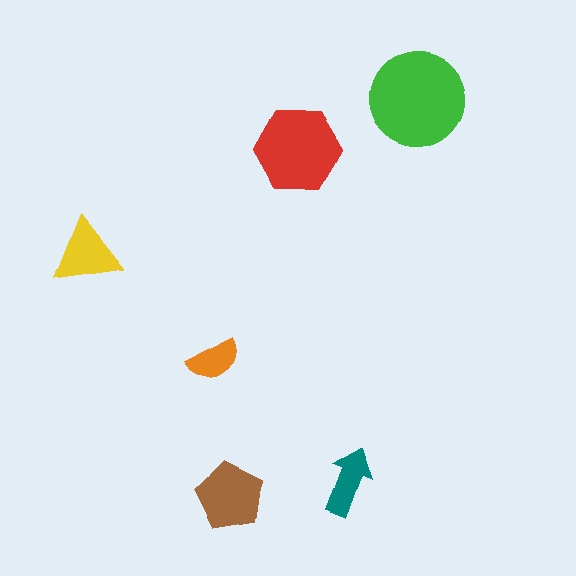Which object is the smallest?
The orange semicircle.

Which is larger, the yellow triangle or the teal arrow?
The yellow triangle.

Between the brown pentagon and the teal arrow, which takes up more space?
The brown pentagon.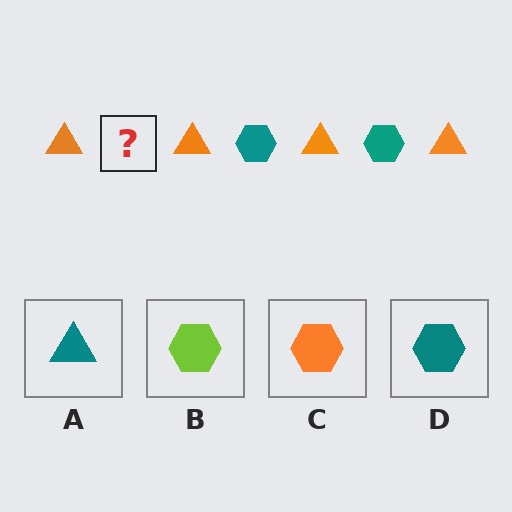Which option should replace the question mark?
Option D.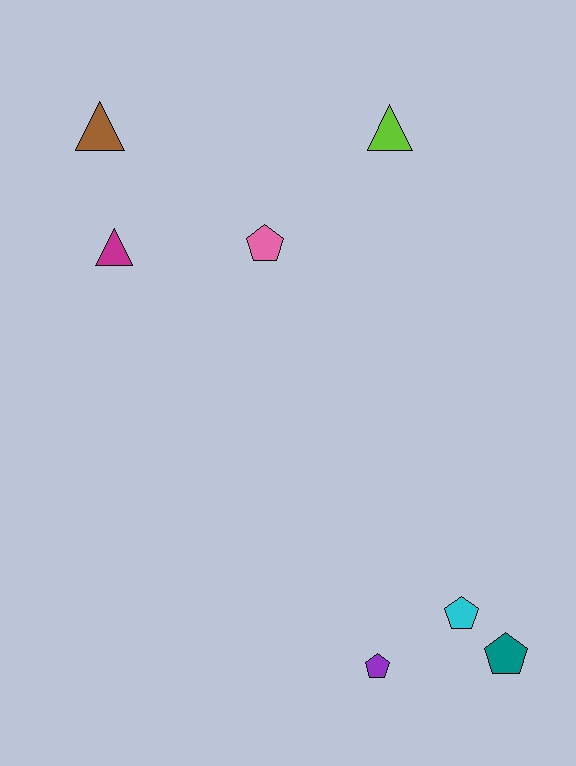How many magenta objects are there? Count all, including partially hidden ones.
There is 1 magenta object.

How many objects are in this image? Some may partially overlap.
There are 7 objects.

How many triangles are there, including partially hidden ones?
There are 3 triangles.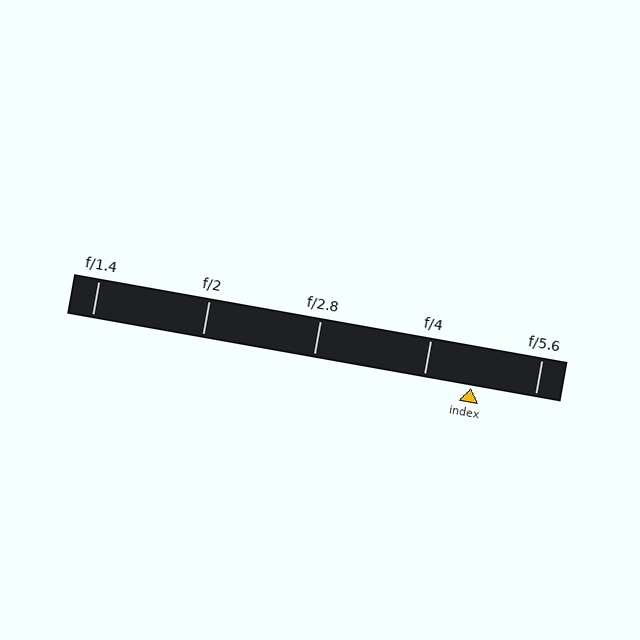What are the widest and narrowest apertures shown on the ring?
The widest aperture shown is f/1.4 and the narrowest is f/5.6.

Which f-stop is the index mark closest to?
The index mark is closest to f/4.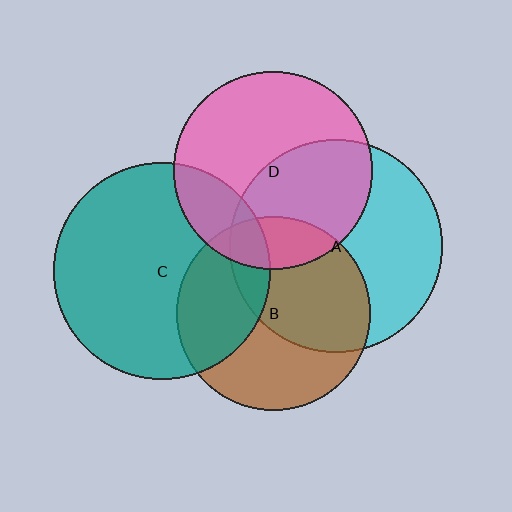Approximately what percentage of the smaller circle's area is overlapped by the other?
Approximately 50%.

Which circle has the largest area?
Circle C (teal).